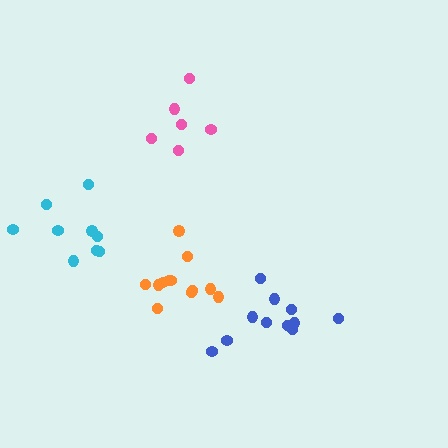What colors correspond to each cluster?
The clusters are colored: pink, orange, cyan, blue.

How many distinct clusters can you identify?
There are 4 distinct clusters.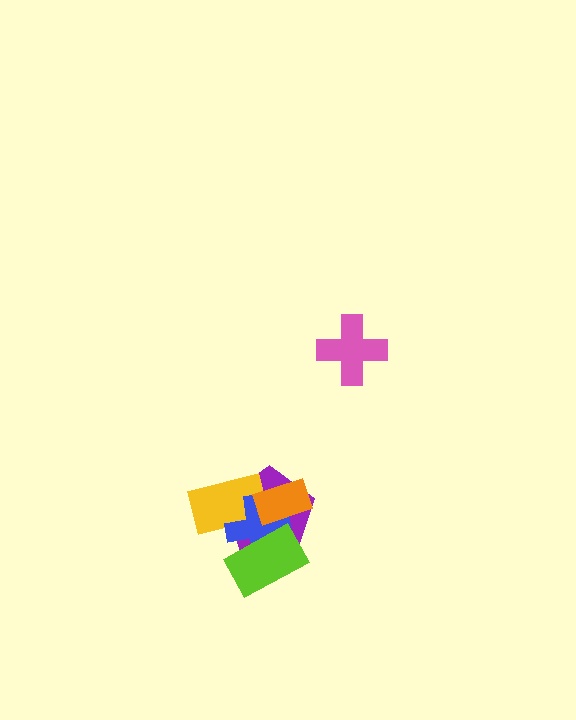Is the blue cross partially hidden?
Yes, it is partially covered by another shape.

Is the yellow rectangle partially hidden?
Yes, it is partially covered by another shape.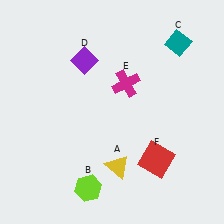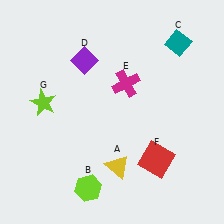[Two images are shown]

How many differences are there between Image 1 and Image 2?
There is 1 difference between the two images.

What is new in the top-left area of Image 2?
A lime star (G) was added in the top-left area of Image 2.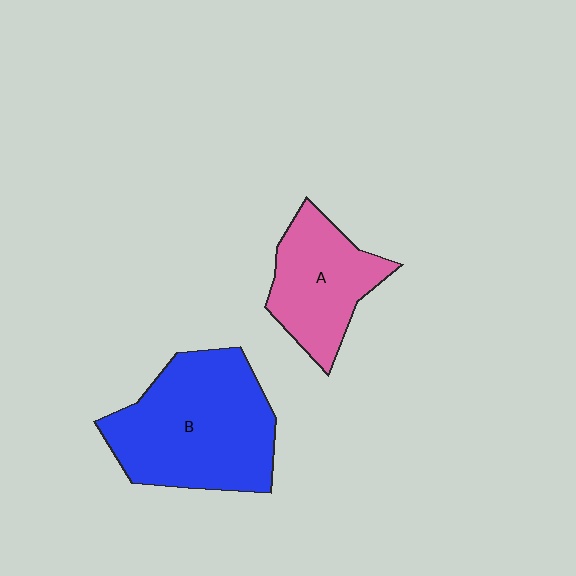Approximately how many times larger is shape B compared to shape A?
Approximately 1.7 times.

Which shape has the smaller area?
Shape A (pink).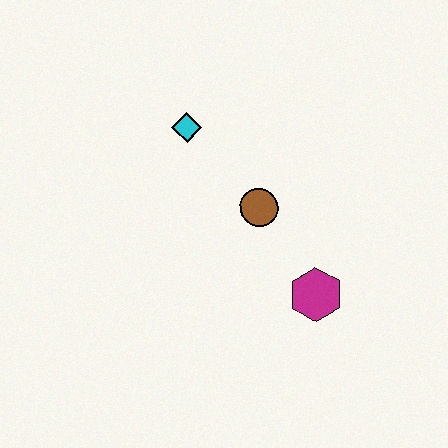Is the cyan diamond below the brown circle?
No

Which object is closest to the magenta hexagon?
The brown circle is closest to the magenta hexagon.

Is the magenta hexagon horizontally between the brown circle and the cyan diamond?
No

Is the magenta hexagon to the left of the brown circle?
No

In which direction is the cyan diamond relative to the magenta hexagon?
The cyan diamond is above the magenta hexagon.